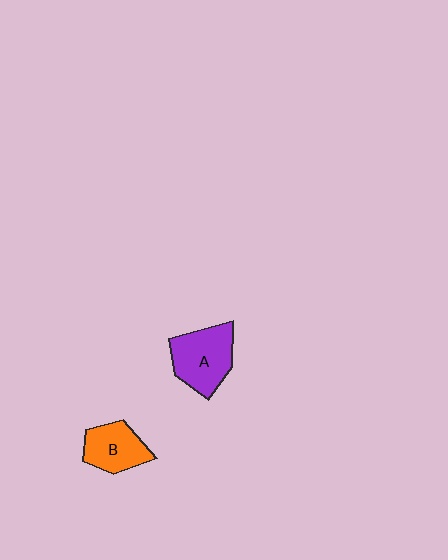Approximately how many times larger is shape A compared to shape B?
Approximately 1.3 times.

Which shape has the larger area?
Shape A (purple).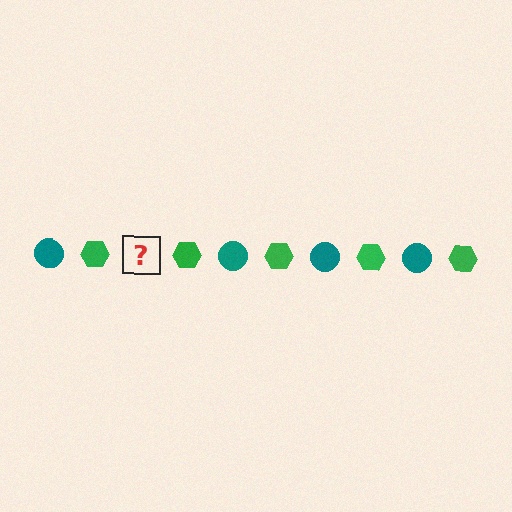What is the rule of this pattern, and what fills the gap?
The rule is that the pattern alternates between teal circle and green hexagon. The gap should be filled with a teal circle.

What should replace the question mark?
The question mark should be replaced with a teal circle.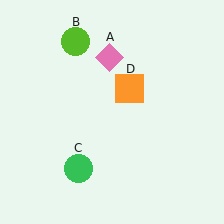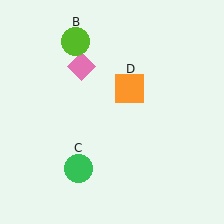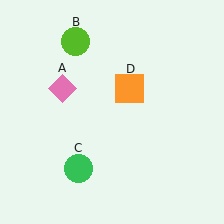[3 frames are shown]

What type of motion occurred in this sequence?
The pink diamond (object A) rotated counterclockwise around the center of the scene.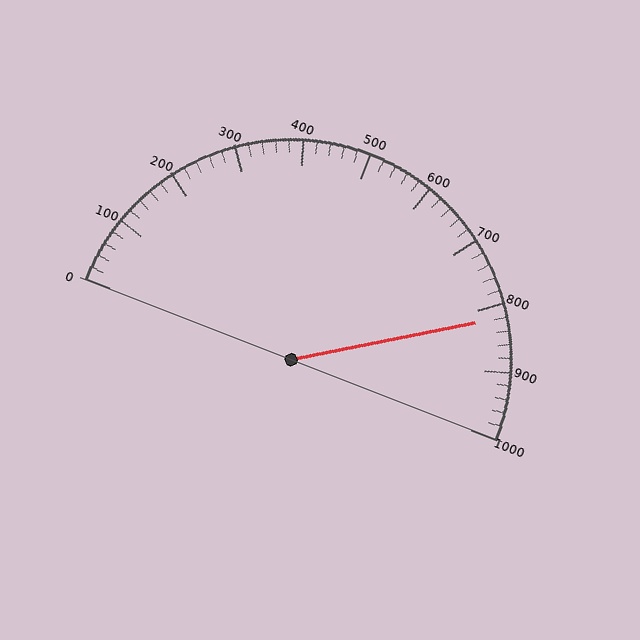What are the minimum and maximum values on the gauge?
The gauge ranges from 0 to 1000.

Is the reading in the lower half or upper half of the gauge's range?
The reading is in the upper half of the range (0 to 1000).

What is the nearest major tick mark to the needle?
The nearest major tick mark is 800.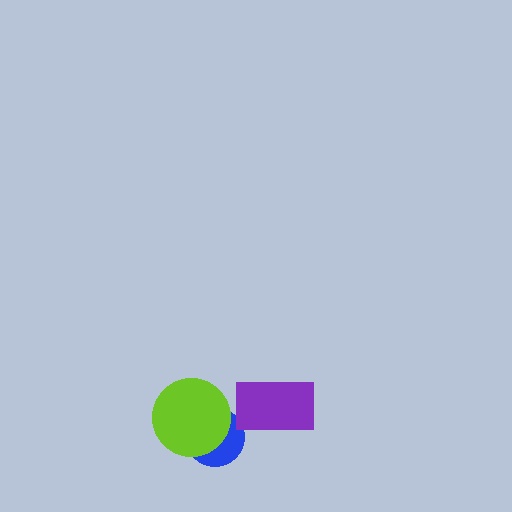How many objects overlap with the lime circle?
1 object overlaps with the lime circle.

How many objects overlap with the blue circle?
1 object overlaps with the blue circle.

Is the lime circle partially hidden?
No, no other shape covers it.